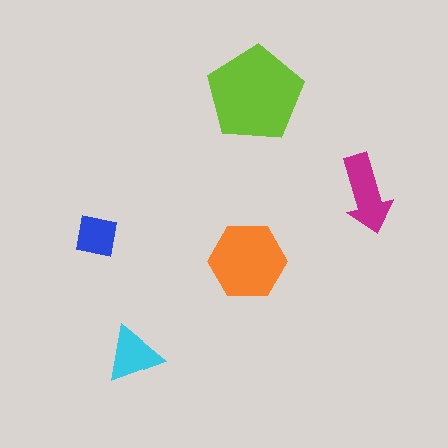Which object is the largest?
The lime pentagon.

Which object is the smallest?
The blue square.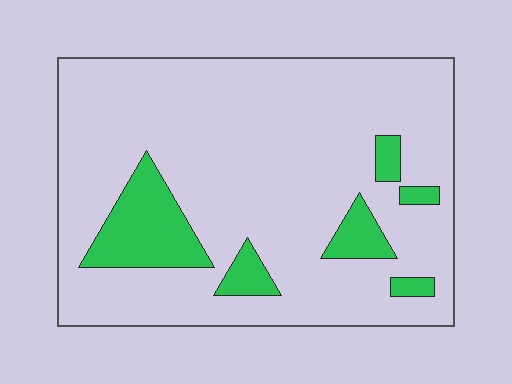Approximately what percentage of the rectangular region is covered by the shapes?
Approximately 15%.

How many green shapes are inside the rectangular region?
6.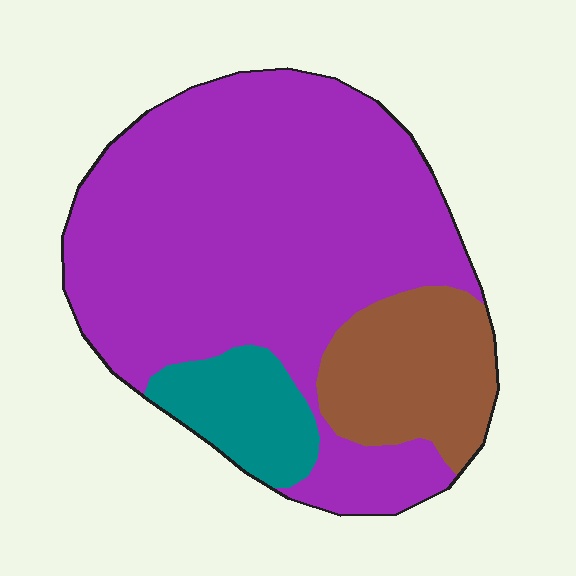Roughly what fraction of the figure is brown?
Brown covers around 20% of the figure.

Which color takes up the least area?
Teal, at roughly 10%.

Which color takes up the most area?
Purple, at roughly 70%.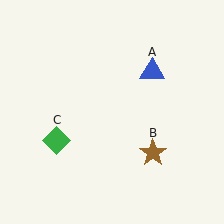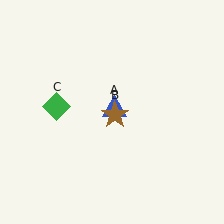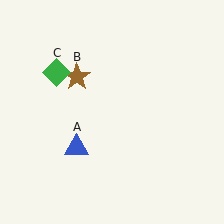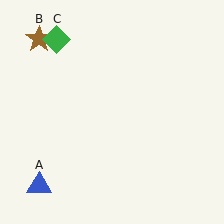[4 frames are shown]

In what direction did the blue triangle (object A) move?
The blue triangle (object A) moved down and to the left.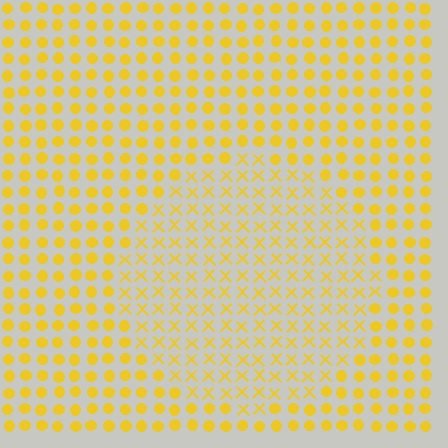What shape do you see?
I see a circle.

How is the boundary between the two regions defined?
The boundary is defined by a change in element shape: X marks inside vs. circles outside. All elements share the same color and spacing.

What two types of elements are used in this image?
The image uses X marks inside the circle region and circles outside it.